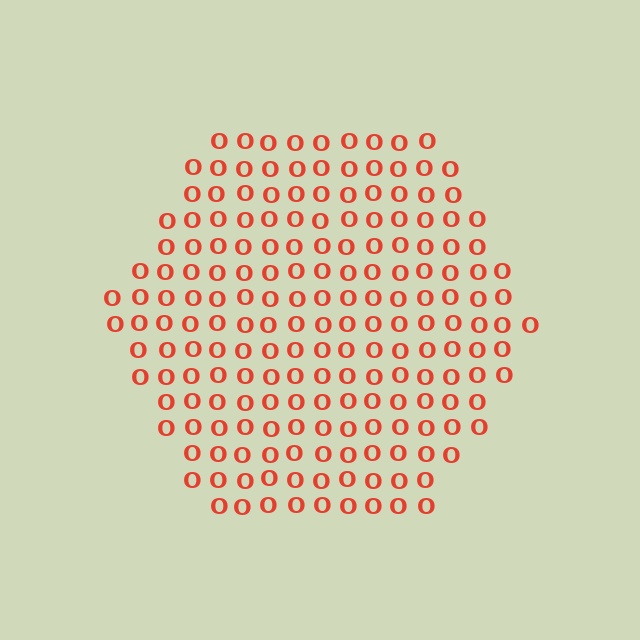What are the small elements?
The small elements are letter O's.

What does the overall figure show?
The overall figure shows a hexagon.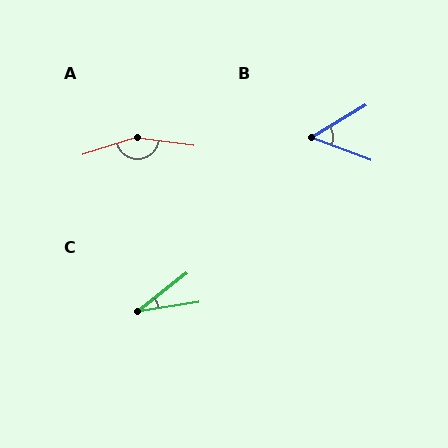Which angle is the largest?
A, at approximately 155 degrees.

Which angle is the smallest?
C, at approximately 29 degrees.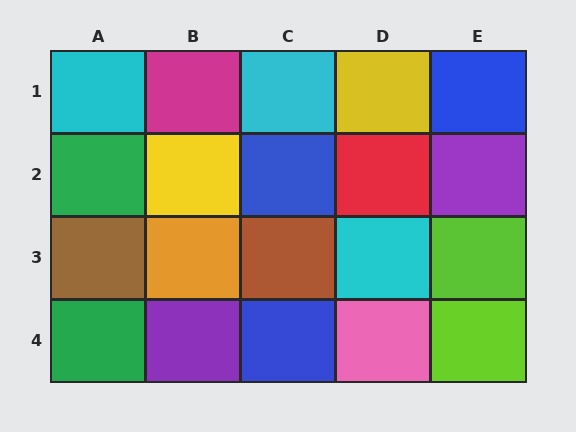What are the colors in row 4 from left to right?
Green, purple, blue, pink, lime.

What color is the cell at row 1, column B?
Magenta.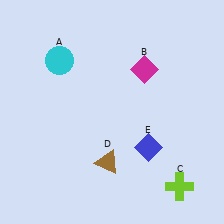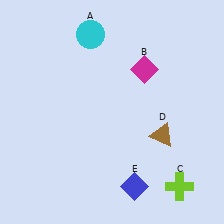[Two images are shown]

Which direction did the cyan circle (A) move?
The cyan circle (A) moved right.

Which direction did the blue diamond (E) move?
The blue diamond (E) moved down.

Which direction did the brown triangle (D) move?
The brown triangle (D) moved right.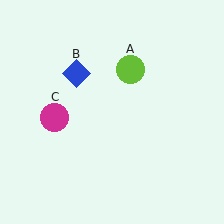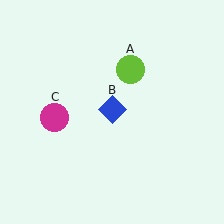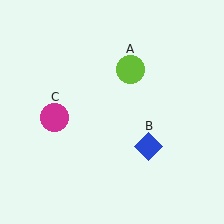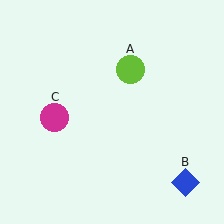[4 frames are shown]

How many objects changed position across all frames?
1 object changed position: blue diamond (object B).